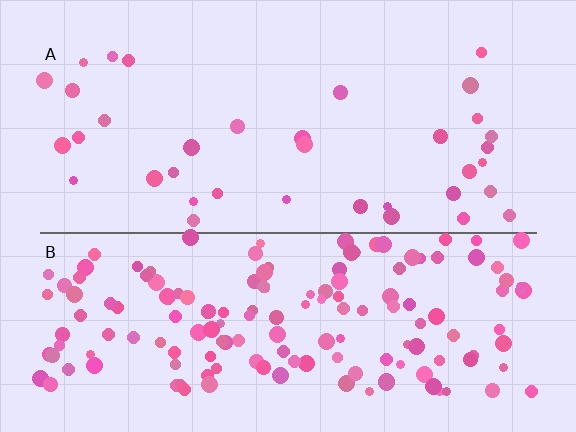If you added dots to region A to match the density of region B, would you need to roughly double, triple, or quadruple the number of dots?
Approximately quadruple.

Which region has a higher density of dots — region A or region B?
B (the bottom).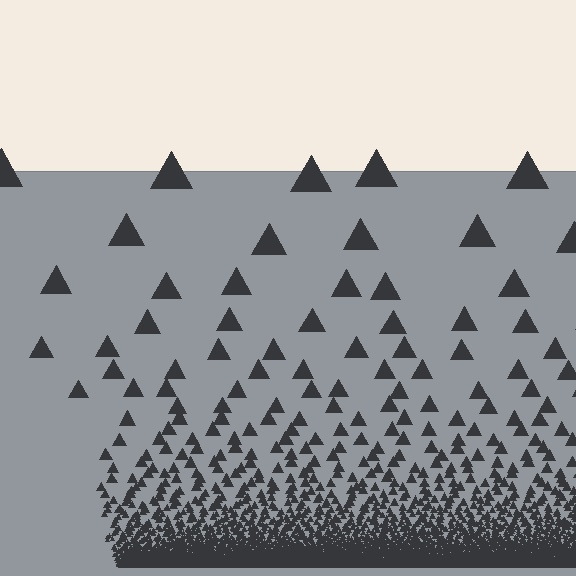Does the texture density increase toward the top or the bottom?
Density increases toward the bottom.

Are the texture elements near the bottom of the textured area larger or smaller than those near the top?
Smaller. The gradient is inverted — elements near the bottom are smaller and denser.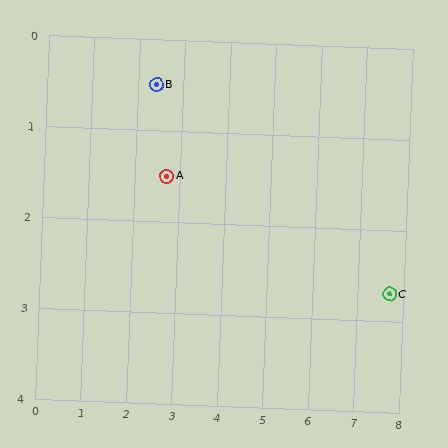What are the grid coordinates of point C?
Point C is at approximately (7.7, 2.7).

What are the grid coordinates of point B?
Point B is at approximately (2.4, 0.5).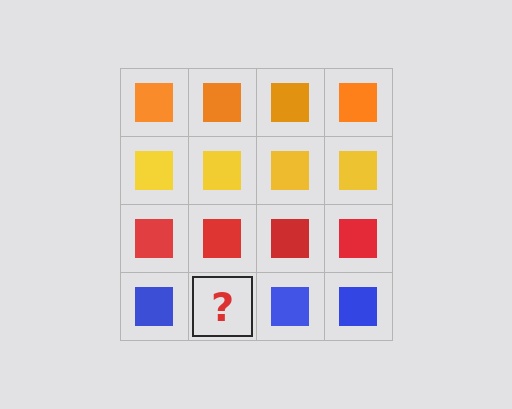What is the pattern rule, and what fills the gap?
The rule is that each row has a consistent color. The gap should be filled with a blue square.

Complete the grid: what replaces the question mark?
The question mark should be replaced with a blue square.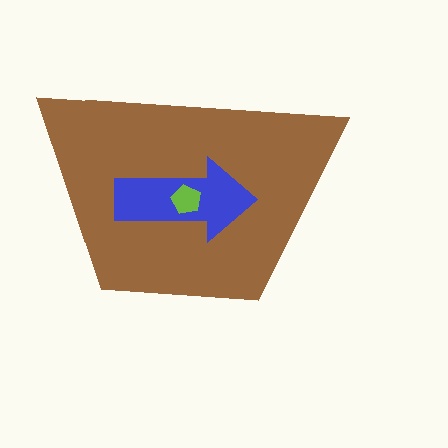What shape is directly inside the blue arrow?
The lime pentagon.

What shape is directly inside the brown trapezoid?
The blue arrow.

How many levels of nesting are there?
3.